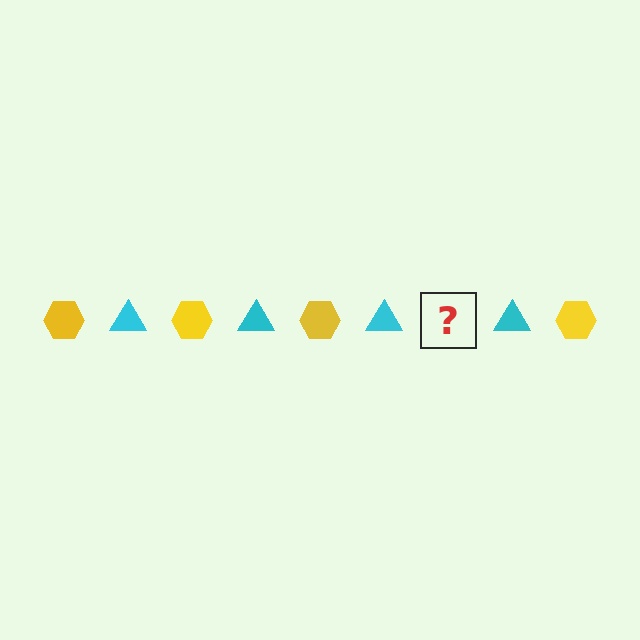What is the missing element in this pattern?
The missing element is a yellow hexagon.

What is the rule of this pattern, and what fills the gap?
The rule is that the pattern alternates between yellow hexagon and cyan triangle. The gap should be filled with a yellow hexagon.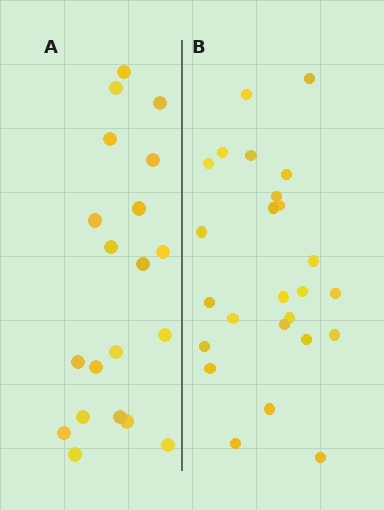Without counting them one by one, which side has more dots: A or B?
Region B (the right region) has more dots.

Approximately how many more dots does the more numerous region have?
Region B has about 5 more dots than region A.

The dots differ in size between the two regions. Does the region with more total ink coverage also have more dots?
No. Region A has more total ink coverage because its dots are larger, but region B actually contains more individual dots. Total area can be misleading — the number of items is what matters here.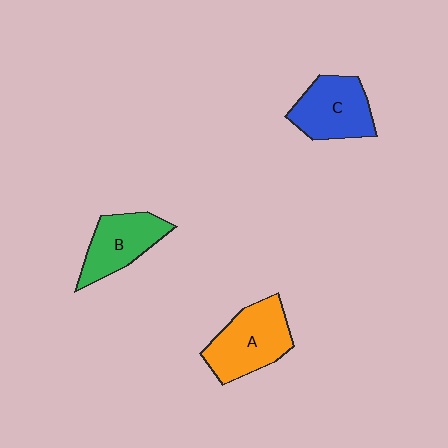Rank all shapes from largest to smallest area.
From largest to smallest: A (orange), C (blue), B (green).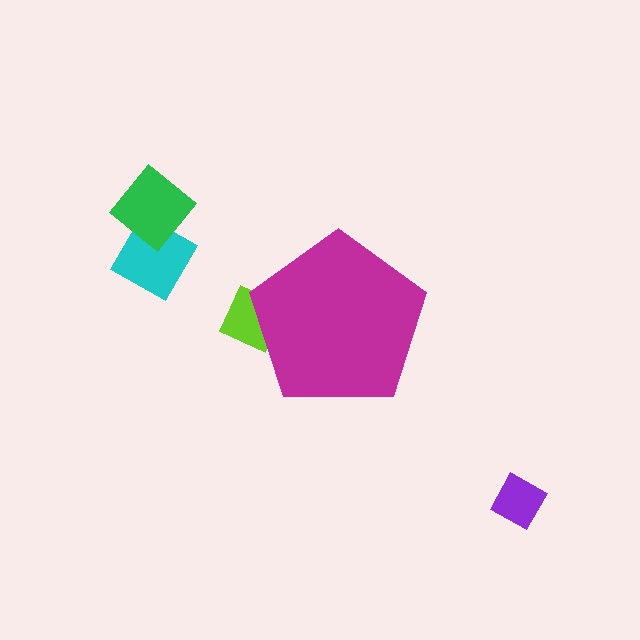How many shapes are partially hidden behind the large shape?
1 shape is partially hidden.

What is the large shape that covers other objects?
A magenta pentagon.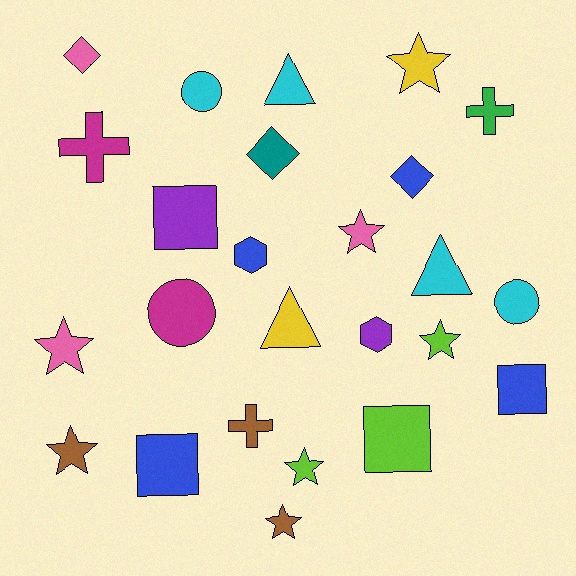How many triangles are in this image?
There are 3 triangles.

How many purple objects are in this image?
There are 2 purple objects.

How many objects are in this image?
There are 25 objects.